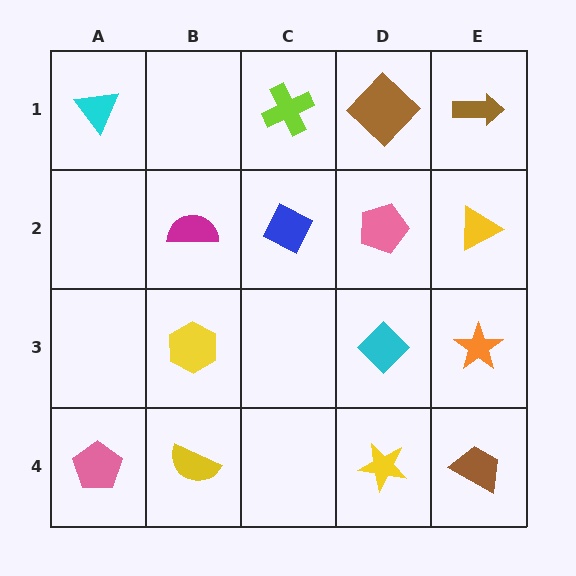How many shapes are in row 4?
4 shapes.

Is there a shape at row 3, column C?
No, that cell is empty.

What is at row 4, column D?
A yellow star.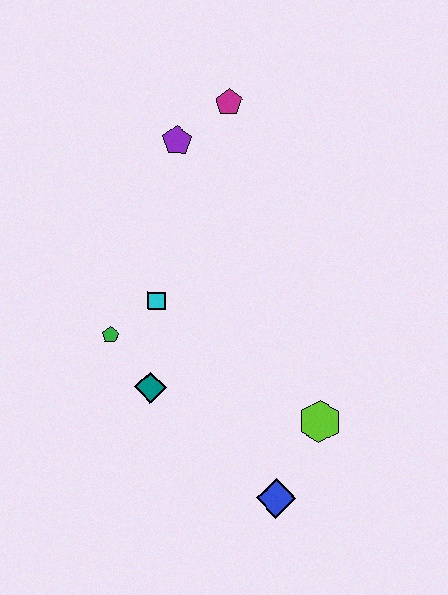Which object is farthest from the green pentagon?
The magenta pentagon is farthest from the green pentagon.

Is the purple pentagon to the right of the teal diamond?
Yes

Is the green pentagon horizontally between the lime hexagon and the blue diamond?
No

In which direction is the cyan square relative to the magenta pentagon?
The cyan square is below the magenta pentagon.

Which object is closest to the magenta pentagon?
The purple pentagon is closest to the magenta pentagon.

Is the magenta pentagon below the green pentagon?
No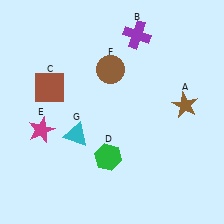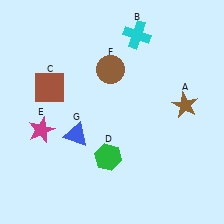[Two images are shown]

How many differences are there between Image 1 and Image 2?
There are 2 differences between the two images.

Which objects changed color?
B changed from purple to cyan. G changed from cyan to blue.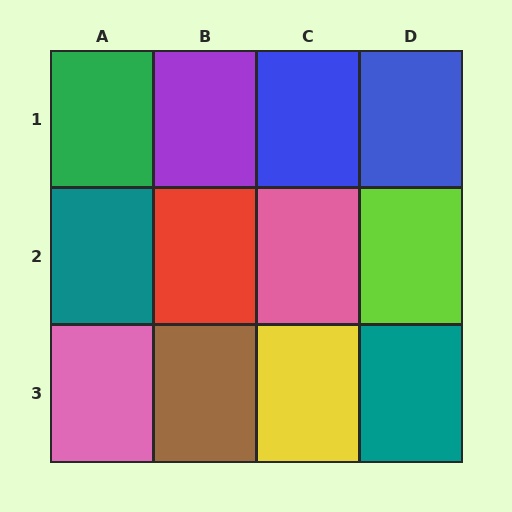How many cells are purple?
1 cell is purple.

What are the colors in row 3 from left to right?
Pink, brown, yellow, teal.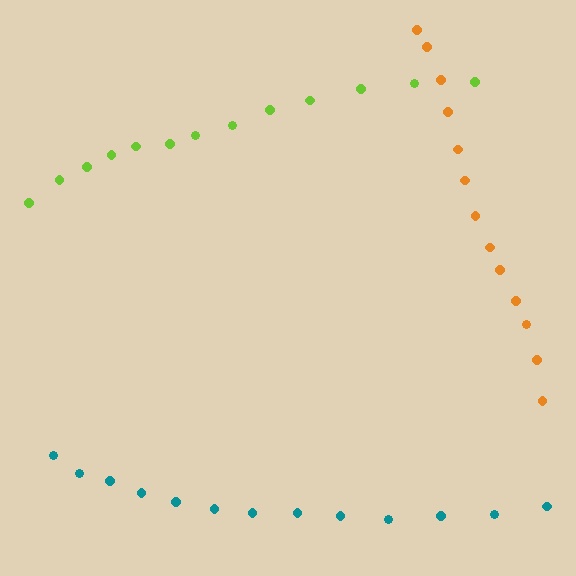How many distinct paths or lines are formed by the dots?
There are 3 distinct paths.